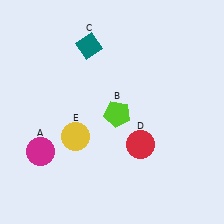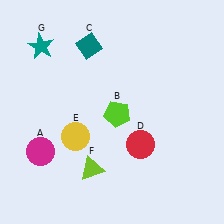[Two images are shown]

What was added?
A lime triangle (F), a teal star (G) were added in Image 2.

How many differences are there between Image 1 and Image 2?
There are 2 differences between the two images.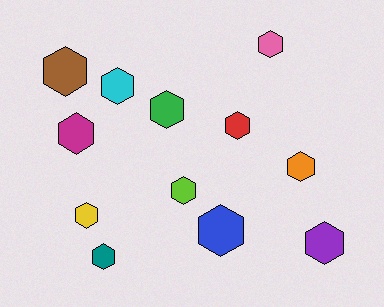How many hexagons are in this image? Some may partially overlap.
There are 12 hexagons.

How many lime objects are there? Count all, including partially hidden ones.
There is 1 lime object.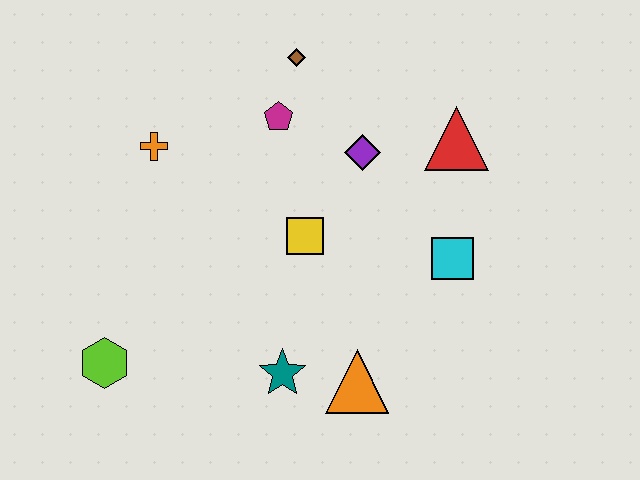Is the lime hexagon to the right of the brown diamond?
No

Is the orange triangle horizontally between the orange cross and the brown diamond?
No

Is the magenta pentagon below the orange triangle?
No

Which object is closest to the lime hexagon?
The teal star is closest to the lime hexagon.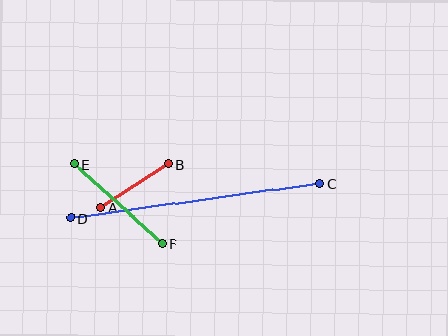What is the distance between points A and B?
The distance is approximately 81 pixels.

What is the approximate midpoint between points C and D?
The midpoint is at approximately (195, 201) pixels.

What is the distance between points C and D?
The distance is approximately 251 pixels.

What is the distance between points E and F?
The distance is approximately 119 pixels.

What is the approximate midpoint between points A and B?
The midpoint is at approximately (134, 186) pixels.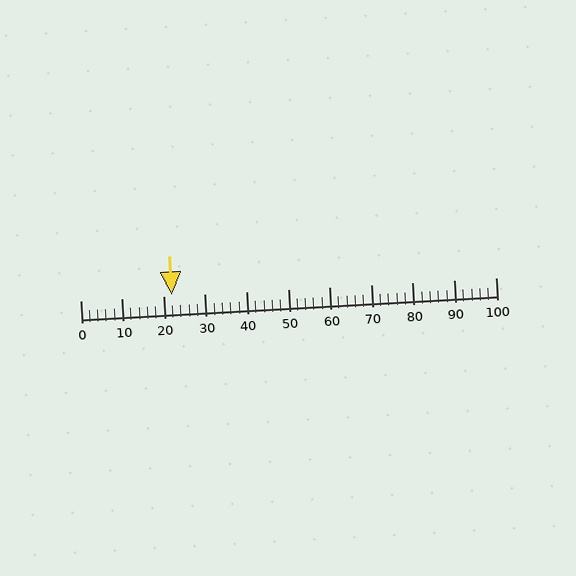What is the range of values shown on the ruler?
The ruler shows values from 0 to 100.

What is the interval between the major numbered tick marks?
The major tick marks are spaced 10 units apart.